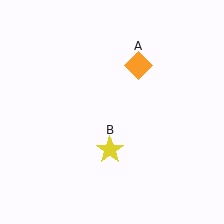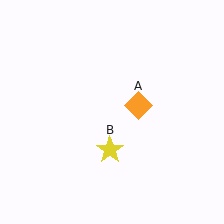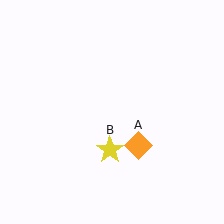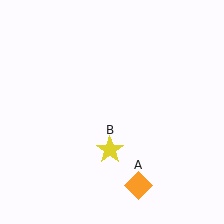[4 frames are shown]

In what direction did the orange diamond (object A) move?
The orange diamond (object A) moved down.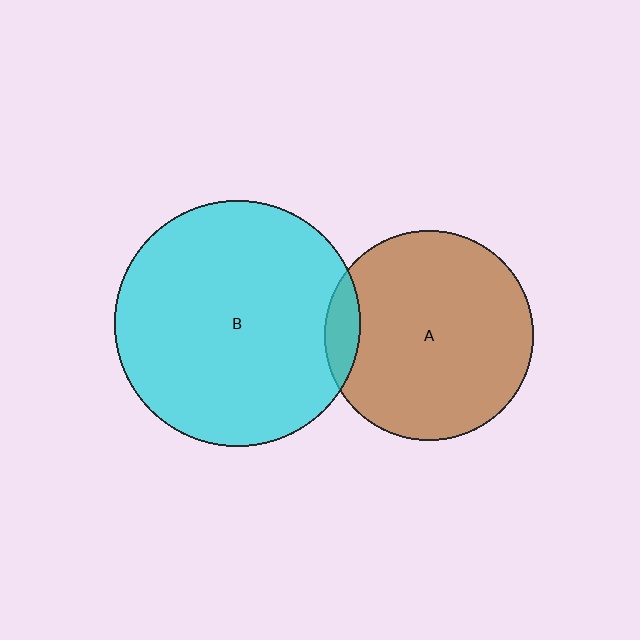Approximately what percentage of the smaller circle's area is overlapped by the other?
Approximately 10%.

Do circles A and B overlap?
Yes.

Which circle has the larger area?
Circle B (cyan).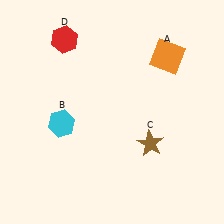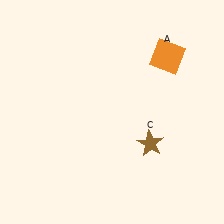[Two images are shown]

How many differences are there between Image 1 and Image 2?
There are 2 differences between the two images.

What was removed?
The cyan hexagon (B), the red hexagon (D) were removed in Image 2.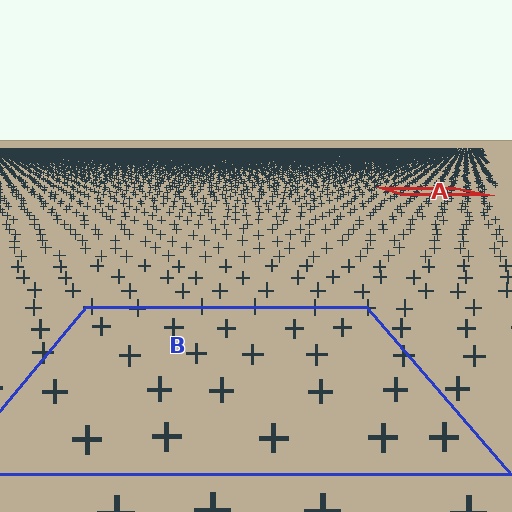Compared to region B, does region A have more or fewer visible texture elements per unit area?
Region A has more texture elements per unit area — they are packed more densely because it is farther away.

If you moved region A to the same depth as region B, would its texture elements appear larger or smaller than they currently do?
They would appear larger. At a closer depth, the same texture elements are projected at a bigger on-screen size.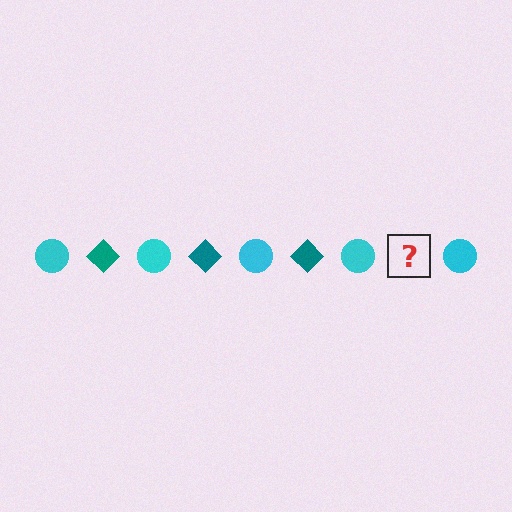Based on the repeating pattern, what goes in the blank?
The blank should be a teal diamond.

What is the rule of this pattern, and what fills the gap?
The rule is that the pattern alternates between cyan circle and teal diamond. The gap should be filled with a teal diamond.